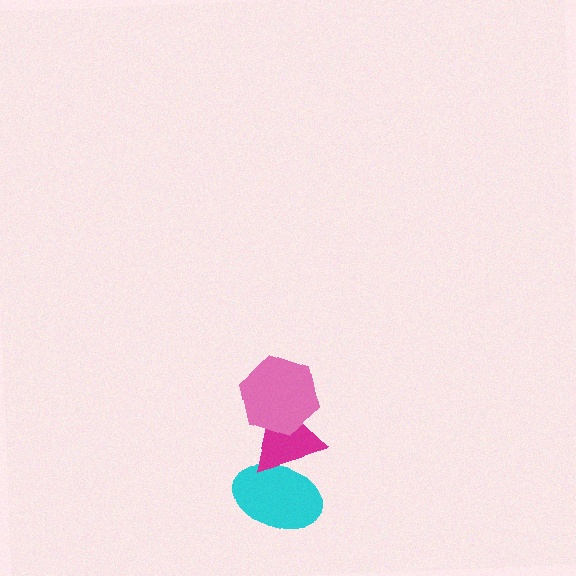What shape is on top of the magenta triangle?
The pink hexagon is on top of the magenta triangle.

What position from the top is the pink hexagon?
The pink hexagon is 1st from the top.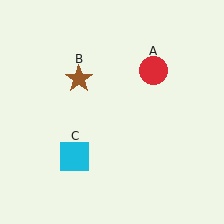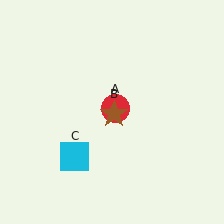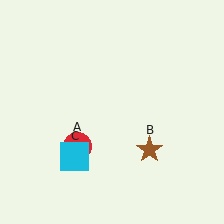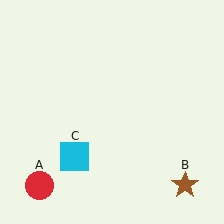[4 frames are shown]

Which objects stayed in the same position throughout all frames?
Cyan square (object C) remained stationary.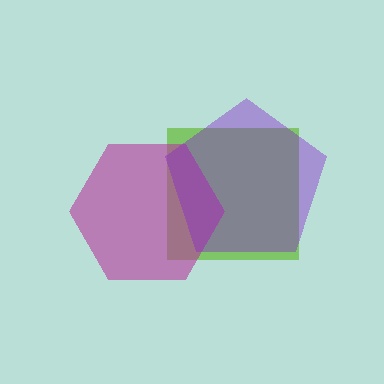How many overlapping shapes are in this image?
There are 3 overlapping shapes in the image.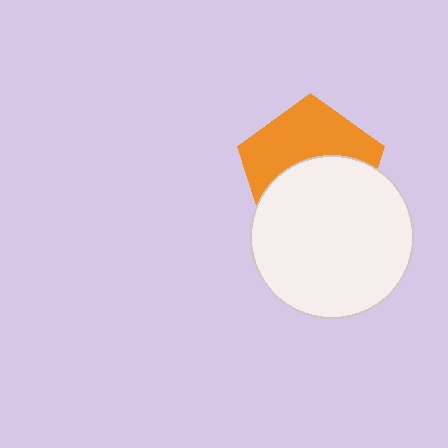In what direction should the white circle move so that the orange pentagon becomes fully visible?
The white circle should move down. That is the shortest direction to clear the overlap and leave the orange pentagon fully visible.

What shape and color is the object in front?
The object in front is a white circle.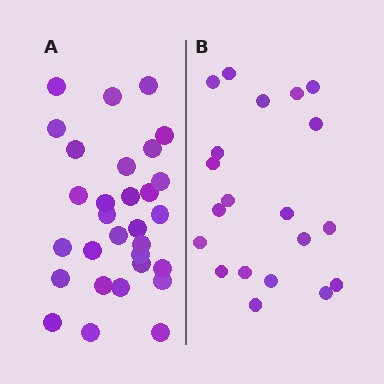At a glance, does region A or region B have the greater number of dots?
Region A (the left region) has more dots.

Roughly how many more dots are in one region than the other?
Region A has roughly 10 or so more dots than region B.